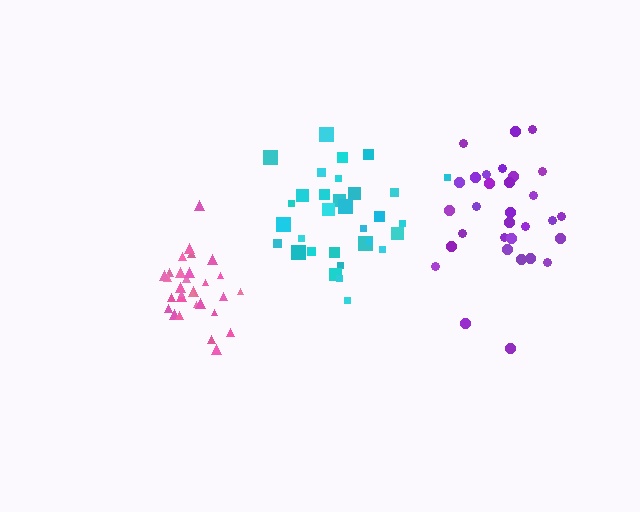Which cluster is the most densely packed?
Pink.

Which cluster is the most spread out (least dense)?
Purple.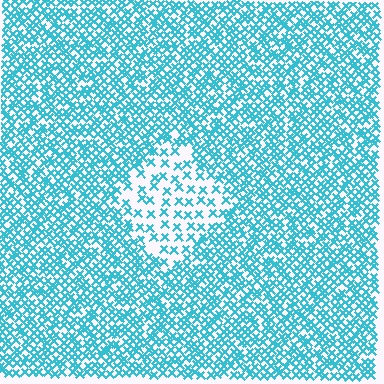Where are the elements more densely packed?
The elements are more densely packed outside the diamond boundary.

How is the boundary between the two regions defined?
The boundary is defined by a change in element density (approximately 2.5x ratio). All elements are the same color, size, and shape.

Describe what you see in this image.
The image contains small cyan elements arranged at two different densities. A diamond-shaped region is visible where the elements are less densely packed than the surrounding area.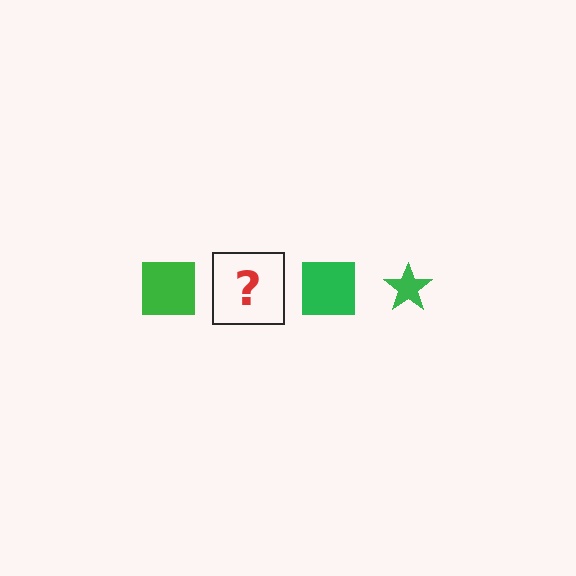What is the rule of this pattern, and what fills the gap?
The rule is that the pattern cycles through square, star shapes in green. The gap should be filled with a green star.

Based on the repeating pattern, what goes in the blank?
The blank should be a green star.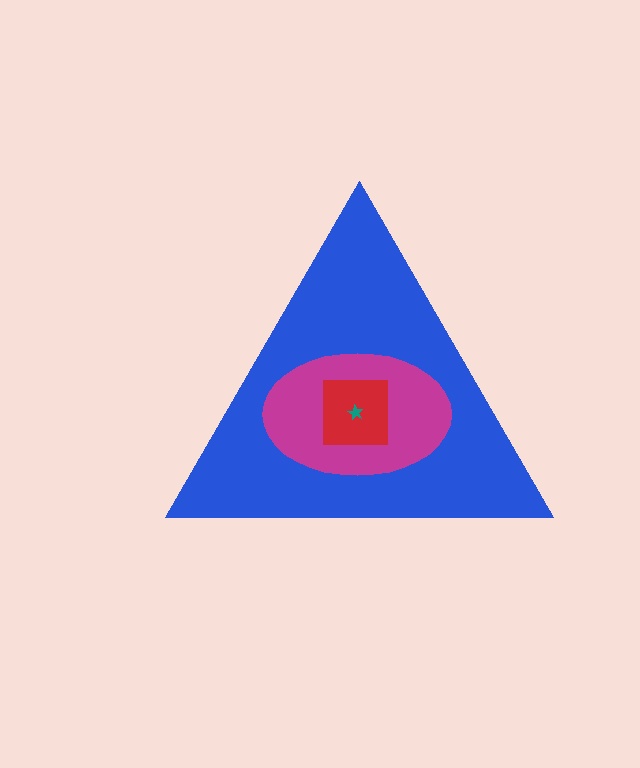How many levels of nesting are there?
4.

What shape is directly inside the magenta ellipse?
The red square.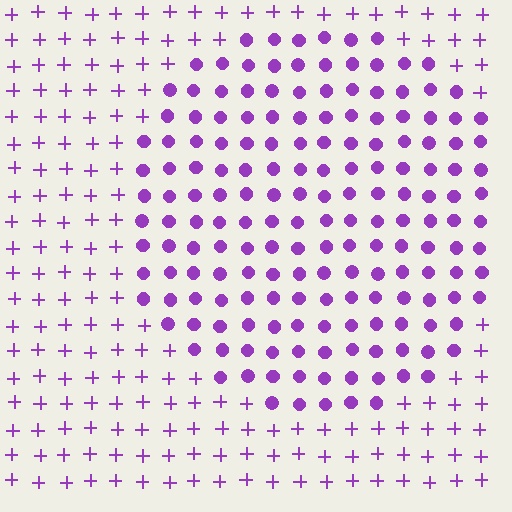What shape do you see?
I see a circle.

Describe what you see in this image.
The image is filled with small purple elements arranged in a uniform grid. A circle-shaped region contains circles, while the surrounding area contains plus signs. The boundary is defined purely by the change in element shape.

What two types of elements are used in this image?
The image uses circles inside the circle region and plus signs outside it.